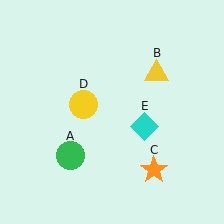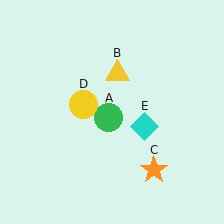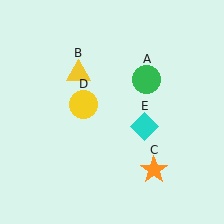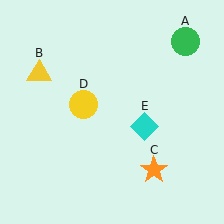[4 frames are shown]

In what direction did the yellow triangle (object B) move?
The yellow triangle (object B) moved left.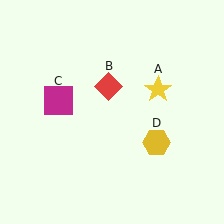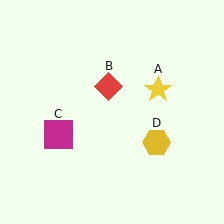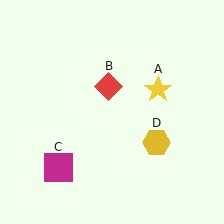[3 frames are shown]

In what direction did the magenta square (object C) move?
The magenta square (object C) moved down.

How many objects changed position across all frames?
1 object changed position: magenta square (object C).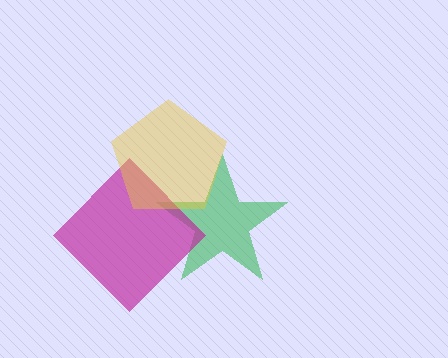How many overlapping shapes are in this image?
There are 3 overlapping shapes in the image.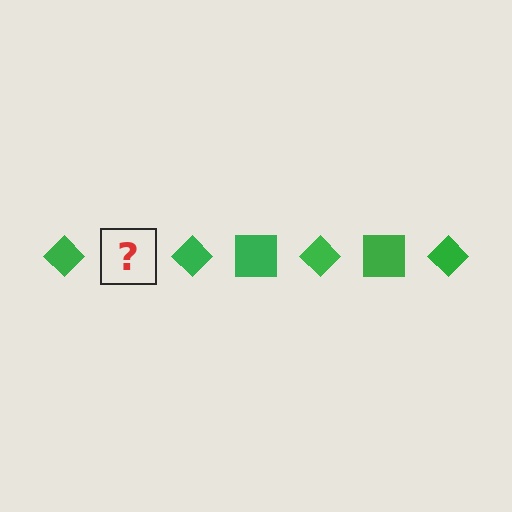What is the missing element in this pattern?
The missing element is a green square.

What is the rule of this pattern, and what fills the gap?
The rule is that the pattern cycles through diamond, square shapes in green. The gap should be filled with a green square.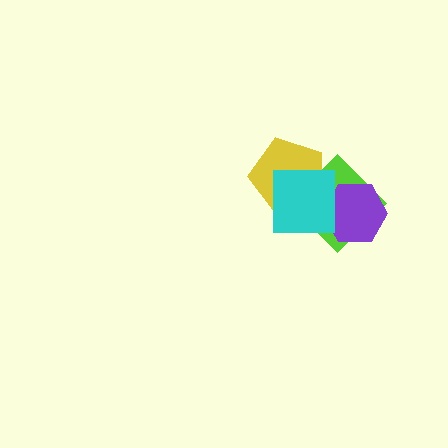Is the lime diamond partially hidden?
Yes, it is partially covered by another shape.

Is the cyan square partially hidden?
No, no other shape covers it.